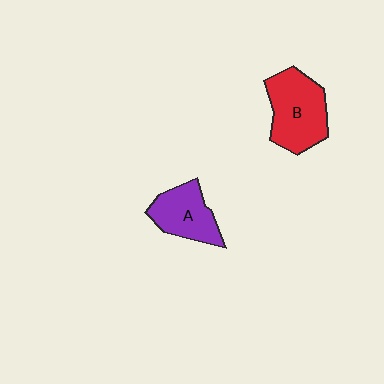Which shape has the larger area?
Shape B (red).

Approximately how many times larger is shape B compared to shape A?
Approximately 1.3 times.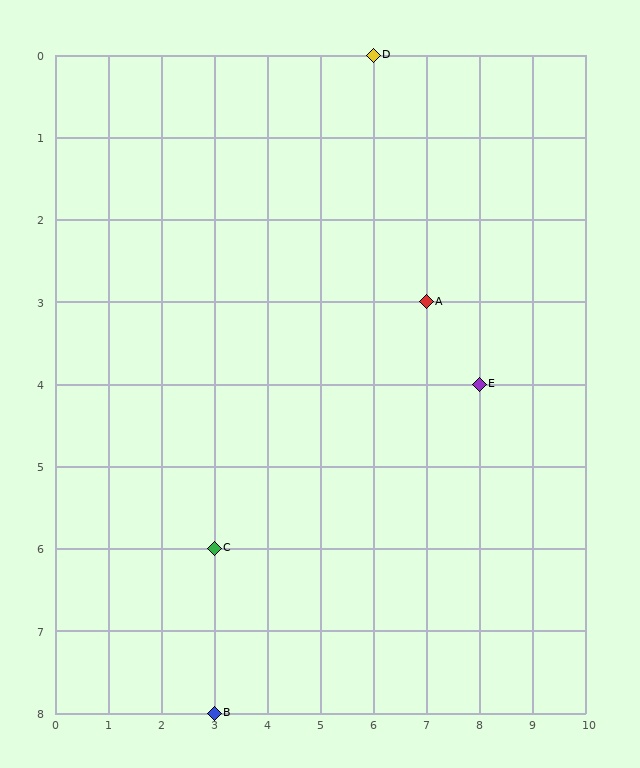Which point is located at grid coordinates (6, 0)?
Point D is at (6, 0).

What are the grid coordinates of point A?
Point A is at grid coordinates (7, 3).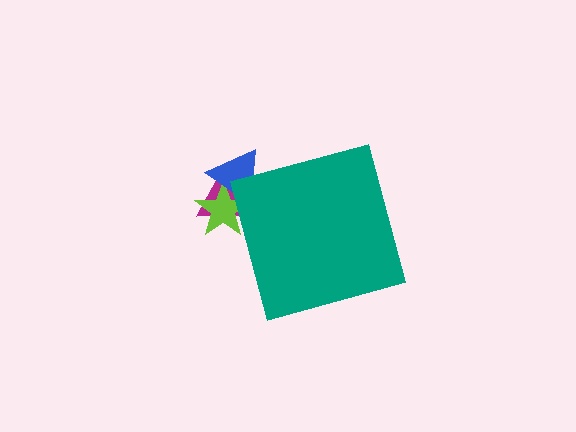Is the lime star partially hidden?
Yes, the lime star is partially hidden behind the teal diamond.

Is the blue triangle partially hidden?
Yes, the blue triangle is partially hidden behind the teal diamond.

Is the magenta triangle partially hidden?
Yes, the magenta triangle is partially hidden behind the teal diamond.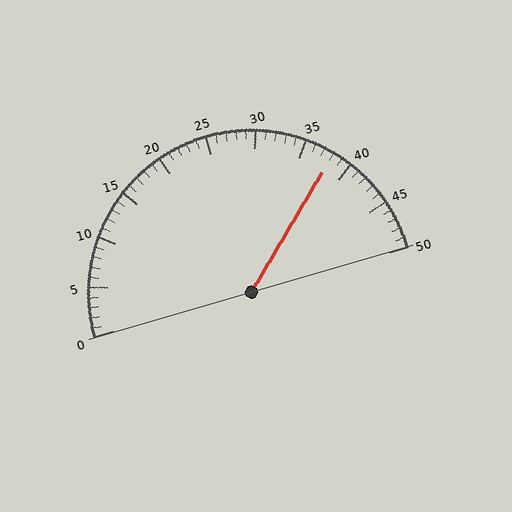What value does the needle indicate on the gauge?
The needle indicates approximately 38.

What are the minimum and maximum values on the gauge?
The gauge ranges from 0 to 50.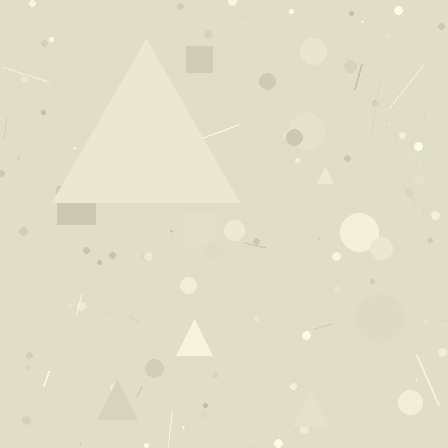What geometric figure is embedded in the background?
A triangle is embedded in the background.